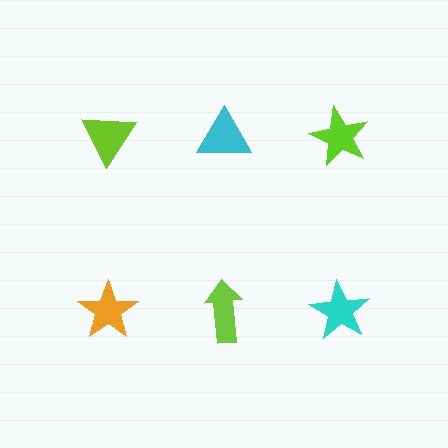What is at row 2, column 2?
A lime arrow.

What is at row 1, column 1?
A lime triangle.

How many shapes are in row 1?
3 shapes.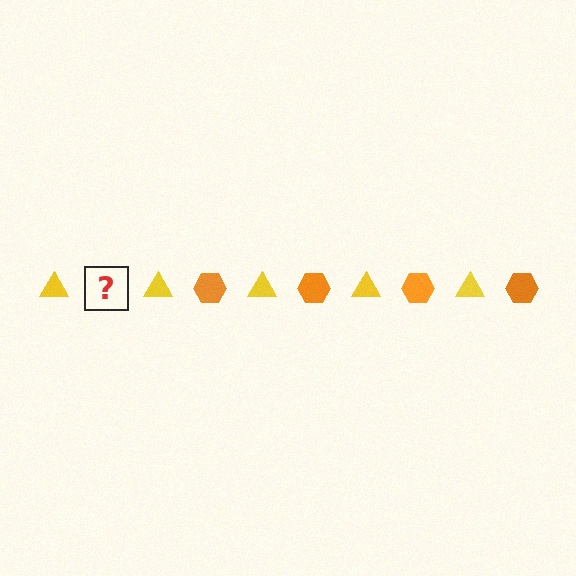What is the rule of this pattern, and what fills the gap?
The rule is that the pattern alternates between yellow triangle and orange hexagon. The gap should be filled with an orange hexagon.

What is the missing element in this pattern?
The missing element is an orange hexagon.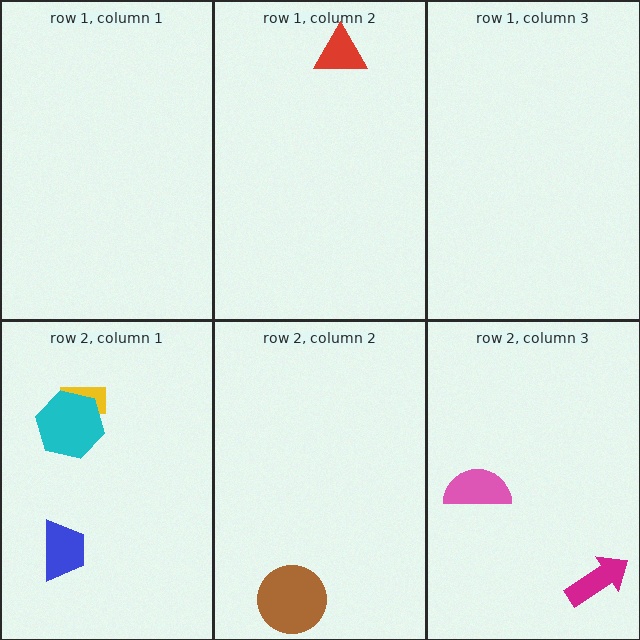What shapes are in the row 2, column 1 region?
The yellow rectangle, the blue trapezoid, the cyan hexagon.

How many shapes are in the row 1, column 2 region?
1.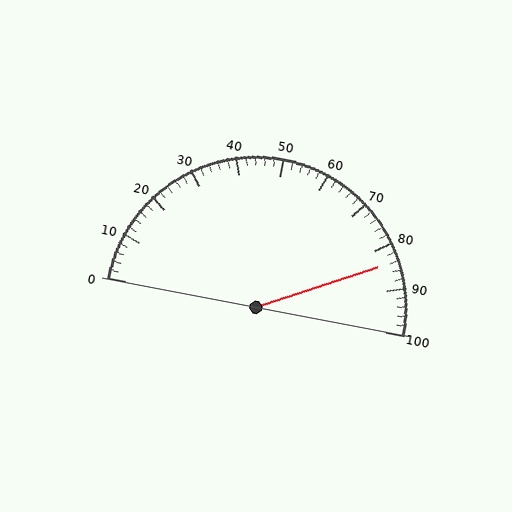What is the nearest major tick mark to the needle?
The nearest major tick mark is 80.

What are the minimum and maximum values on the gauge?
The gauge ranges from 0 to 100.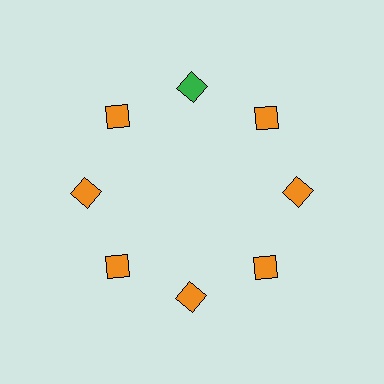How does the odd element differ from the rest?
It has a different color: green instead of orange.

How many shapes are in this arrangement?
There are 8 shapes arranged in a ring pattern.